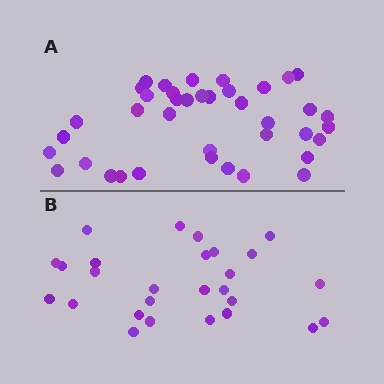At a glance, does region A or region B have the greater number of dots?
Region A (the top region) has more dots.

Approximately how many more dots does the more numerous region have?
Region A has roughly 12 or so more dots than region B.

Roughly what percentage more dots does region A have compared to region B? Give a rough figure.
About 45% more.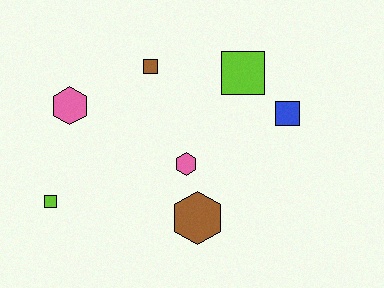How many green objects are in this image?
There are no green objects.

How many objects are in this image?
There are 7 objects.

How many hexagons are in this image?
There are 3 hexagons.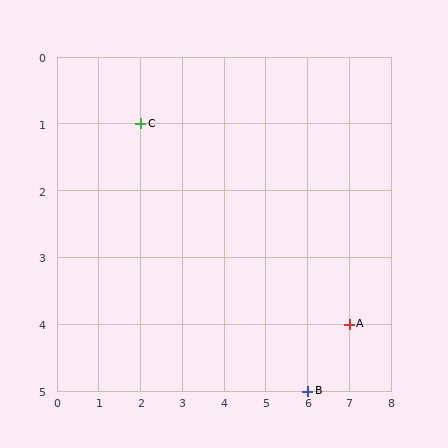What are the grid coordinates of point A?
Point A is at grid coordinates (7, 4).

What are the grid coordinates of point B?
Point B is at grid coordinates (6, 5).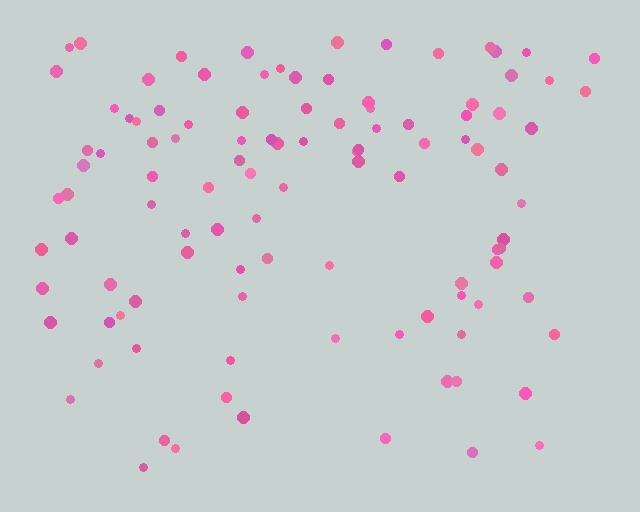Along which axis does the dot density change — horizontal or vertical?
Vertical.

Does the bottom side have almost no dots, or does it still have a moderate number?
Still a moderate number, just noticeably fewer than the top.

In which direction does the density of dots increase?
From bottom to top, with the top side densest.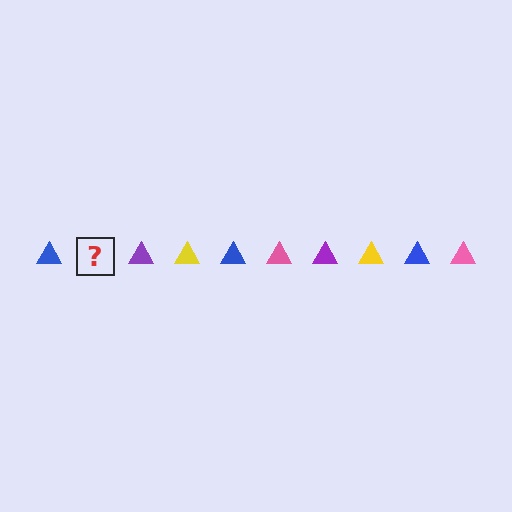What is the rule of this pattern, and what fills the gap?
The rule is that the pattern cycles through blue, pink, purple, yellow triangles. The gap should be filled with a pink triangle.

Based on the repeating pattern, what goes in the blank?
The blank should be a pink triangle.